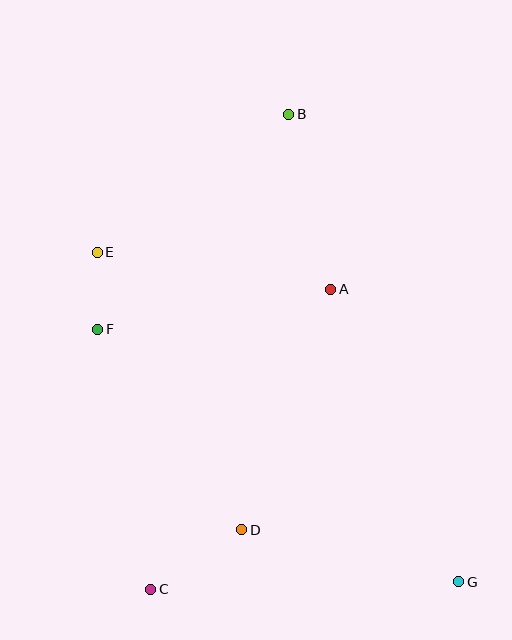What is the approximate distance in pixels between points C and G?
The distance between C and G is approximately 308 pixels.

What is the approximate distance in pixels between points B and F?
The distance between B and F is approximately 288 pixels.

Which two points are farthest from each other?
Points B and G are farthest from each other.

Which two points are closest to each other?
Points E and F are closest to each other.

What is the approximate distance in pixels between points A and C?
The distance between A and C is approximately 350 pixels.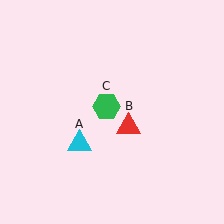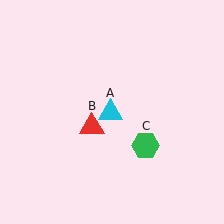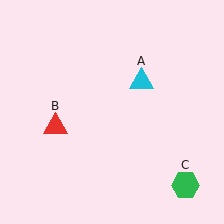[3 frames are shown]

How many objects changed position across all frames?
3 objects changed position: cyan triangle (object A), red triangle (object B), green hexagon (object C).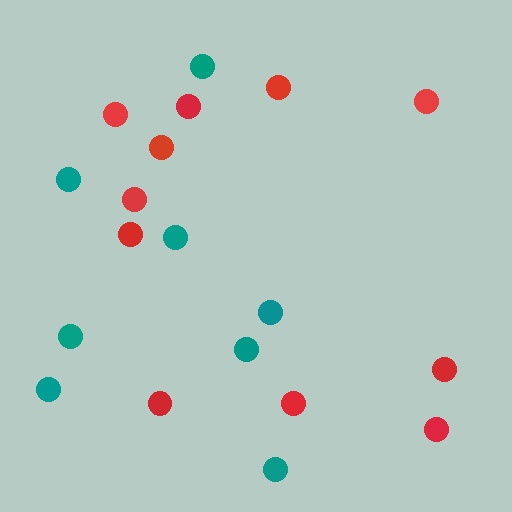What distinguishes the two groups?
There are 2 groups: one group of red circles (11) and one group of teal circles (8).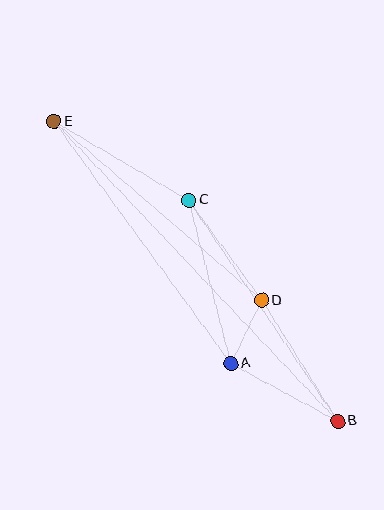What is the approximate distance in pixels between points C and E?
The distance between C and E is approximately 156 pixels.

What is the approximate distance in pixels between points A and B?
The distance between A and B is approximately 122 pixels.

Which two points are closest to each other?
Points A and D are closest to each other.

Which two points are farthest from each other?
Points B and E are farthest from each other.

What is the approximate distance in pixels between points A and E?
The distance between A and E is approximately 300 pixels.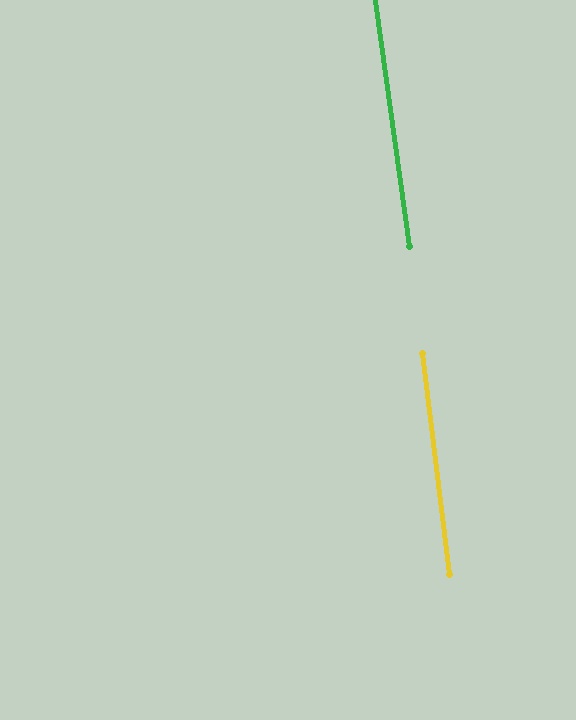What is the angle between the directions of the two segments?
Approximately 1 degree.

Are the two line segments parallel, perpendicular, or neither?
Parallel — their directions differ by only 1.0°.